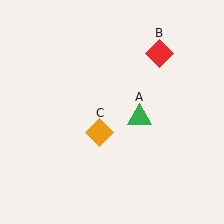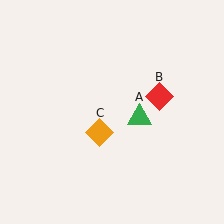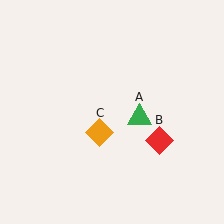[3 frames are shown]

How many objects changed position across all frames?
1 object changed position: red diamond (object B).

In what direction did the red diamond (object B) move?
The red diamond (object B) moved down.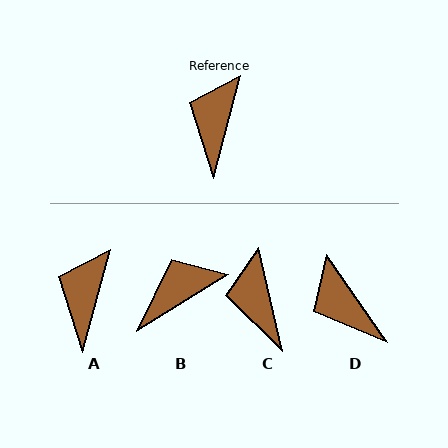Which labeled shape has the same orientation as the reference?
A.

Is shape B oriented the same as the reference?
No, it is off by about 43 degrees.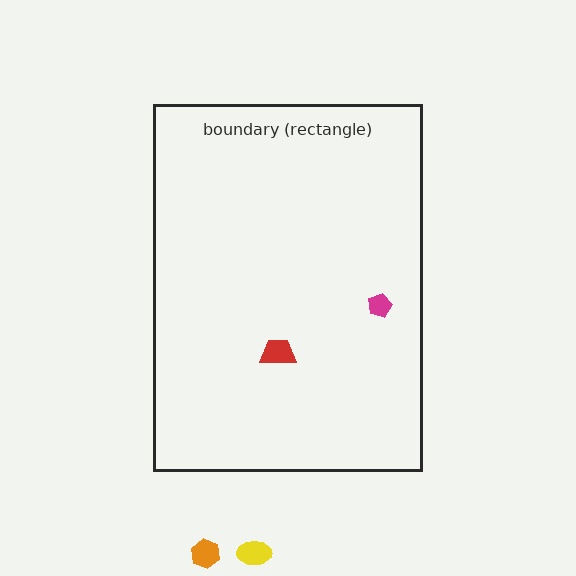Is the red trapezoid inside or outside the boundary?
Inside.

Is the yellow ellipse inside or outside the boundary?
Outside.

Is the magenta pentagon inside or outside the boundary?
Inside.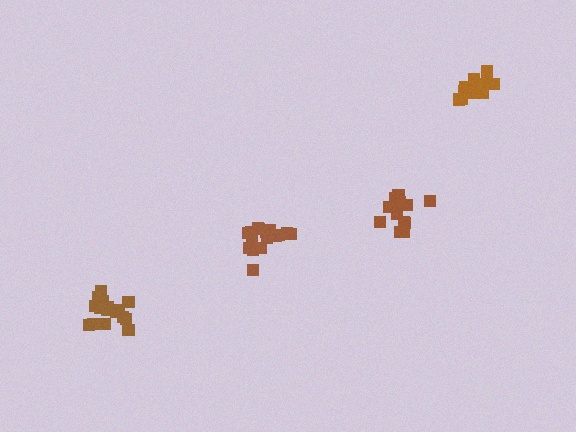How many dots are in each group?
Group 1: 16 dots, Group 2: 13 dots, Group 3: 12 dots, Group 4: 18 dots (59 total).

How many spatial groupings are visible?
There are 4 spatial groupings.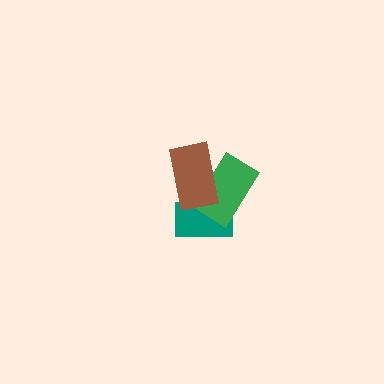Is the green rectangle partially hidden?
Yes, it is partially covered by another shape.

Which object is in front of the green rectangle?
The brown rectangle is in front of the green rectangle.